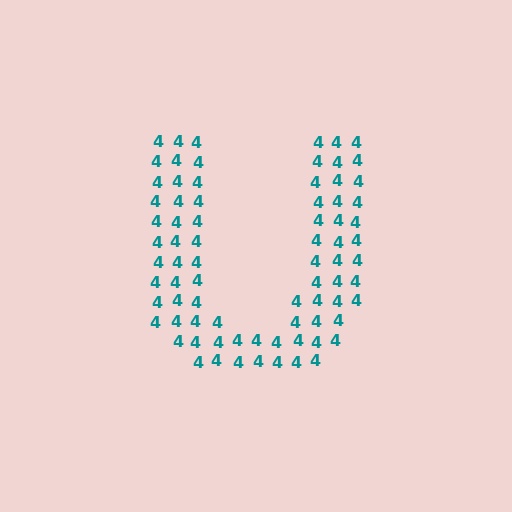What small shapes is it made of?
It is made of small digit 4's.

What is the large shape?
The large shape is the letter U.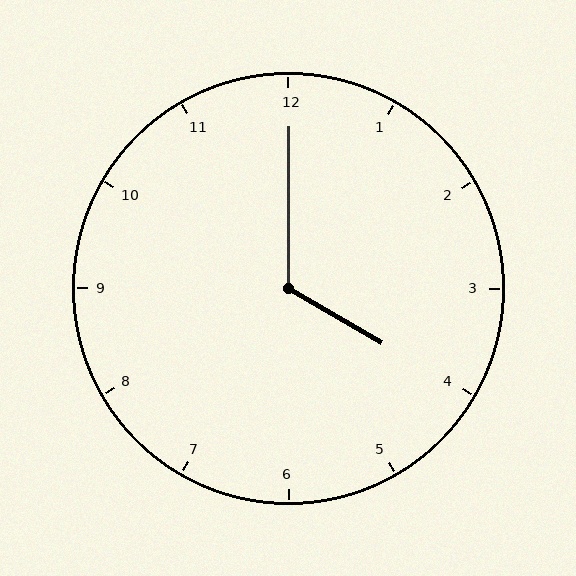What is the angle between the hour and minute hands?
Approximately 120 degrees.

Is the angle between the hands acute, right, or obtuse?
It is obtuse.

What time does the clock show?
4:00.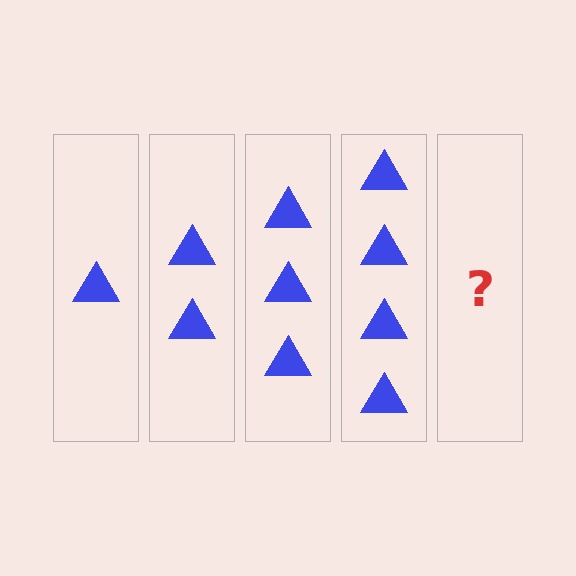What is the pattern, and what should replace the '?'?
The pattern is that each step adds one more triangle. The '?' should be 5 triangles.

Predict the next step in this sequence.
The next step is 5 triangles.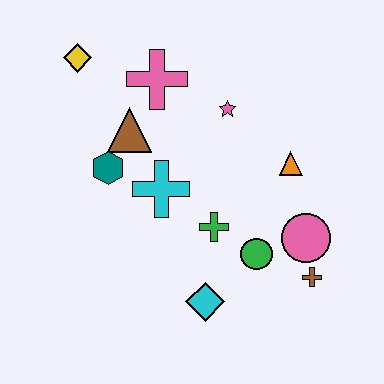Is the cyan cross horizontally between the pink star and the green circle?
No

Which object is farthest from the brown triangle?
The brown cross is farthest from the brown triangle.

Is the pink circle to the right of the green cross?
Yes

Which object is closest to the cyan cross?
The teal hexagon is closest to the cyan cross.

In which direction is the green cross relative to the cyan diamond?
The green cross is above the cyan diamond.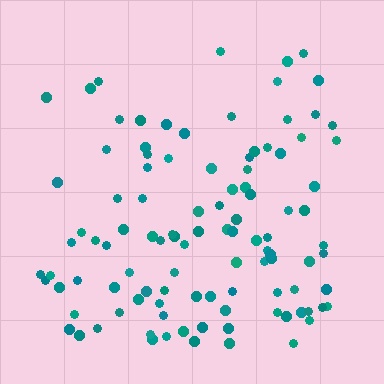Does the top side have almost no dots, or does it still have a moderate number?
Still a moderate number, just noticeably fewer than the bottom.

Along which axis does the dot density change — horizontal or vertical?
Vertical.